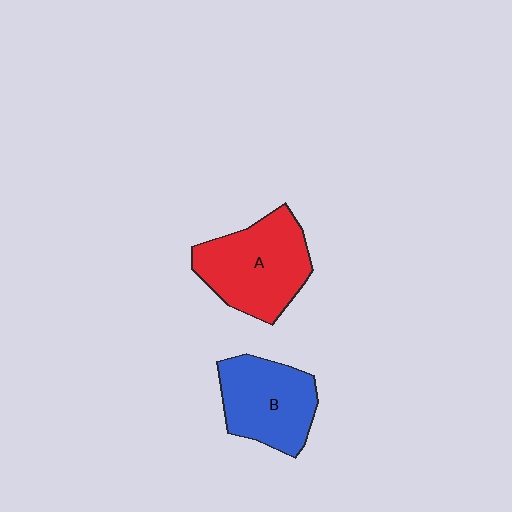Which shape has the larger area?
Shape A (red).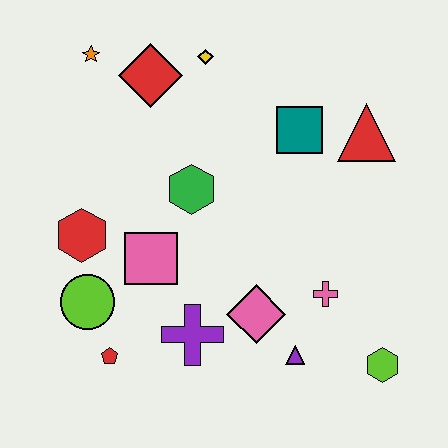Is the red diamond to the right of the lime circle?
Yes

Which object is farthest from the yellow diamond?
The lime hexagon is farthest from the yellow diamond.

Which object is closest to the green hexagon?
The pink square is closest to the green hexagon.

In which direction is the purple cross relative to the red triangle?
The purple cross is below the red triangle.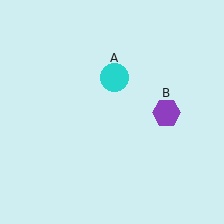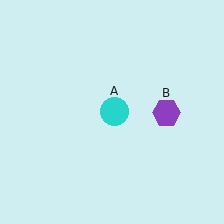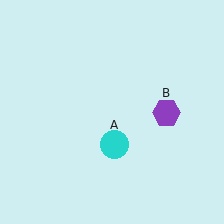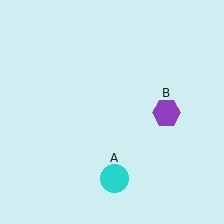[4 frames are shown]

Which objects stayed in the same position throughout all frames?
Purple hexagon (object B) remained stationary.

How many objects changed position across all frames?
1 object changed position: cyan circle (object A).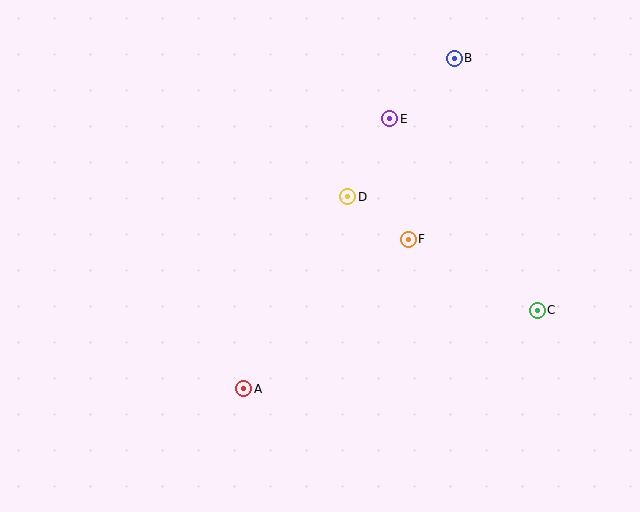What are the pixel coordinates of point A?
Point A is at (244, 389).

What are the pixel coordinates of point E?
Point E is at (390, 119).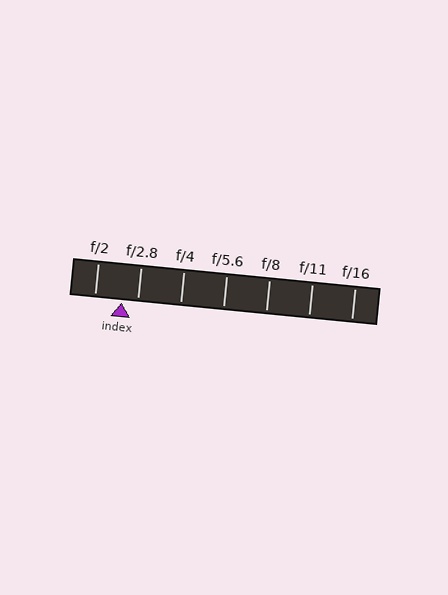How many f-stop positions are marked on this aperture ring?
There are 7 f-stop positions marked.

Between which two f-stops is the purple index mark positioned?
The index mark is between f/2 and f/2.8.